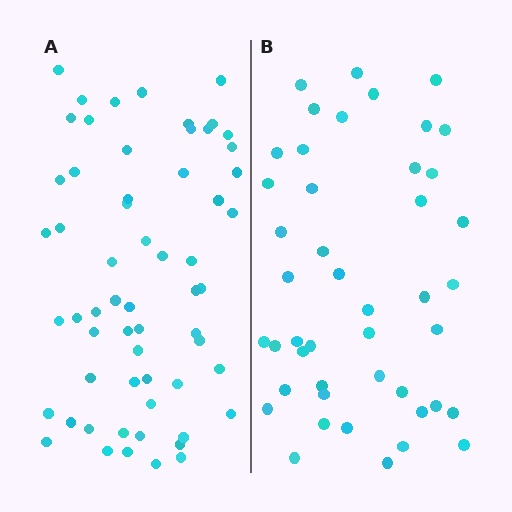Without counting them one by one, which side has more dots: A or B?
Region A (the left region) has more dots.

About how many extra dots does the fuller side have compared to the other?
Region A has approximately 15 more dots than region B.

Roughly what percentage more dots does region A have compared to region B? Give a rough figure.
About 35% more.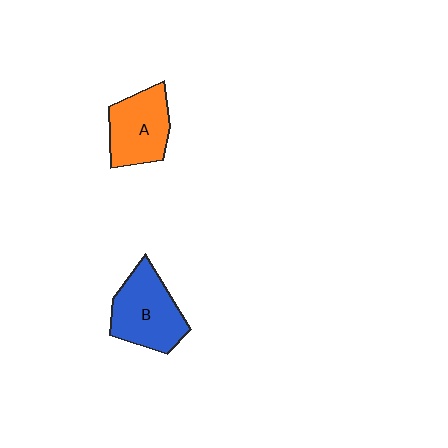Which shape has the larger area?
Shape B (blue).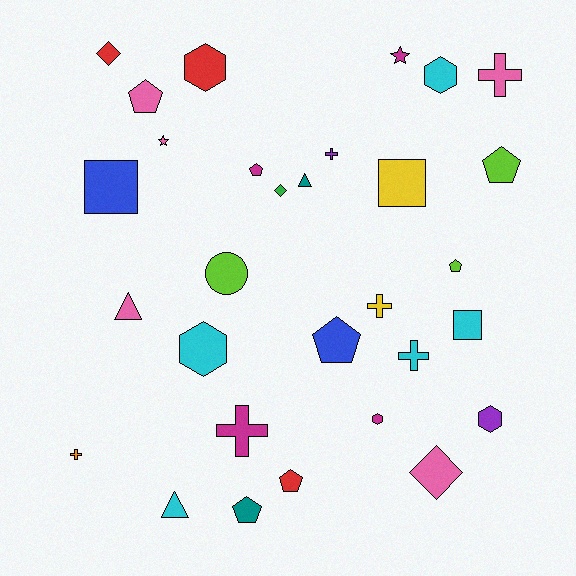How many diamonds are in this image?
There are 3 diamonds.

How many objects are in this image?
There are 30 objects.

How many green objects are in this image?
There is 1 green object.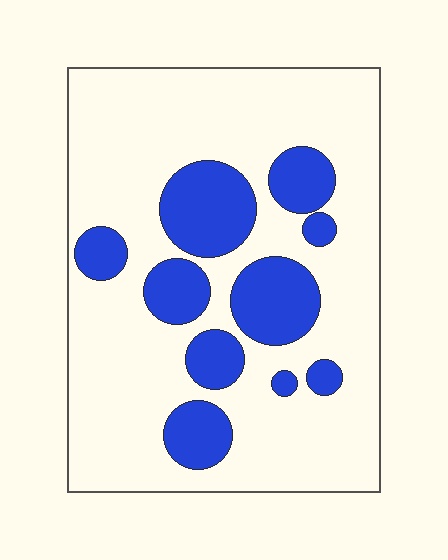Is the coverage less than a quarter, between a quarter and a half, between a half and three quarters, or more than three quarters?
Less than a quarter.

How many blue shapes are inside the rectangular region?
10.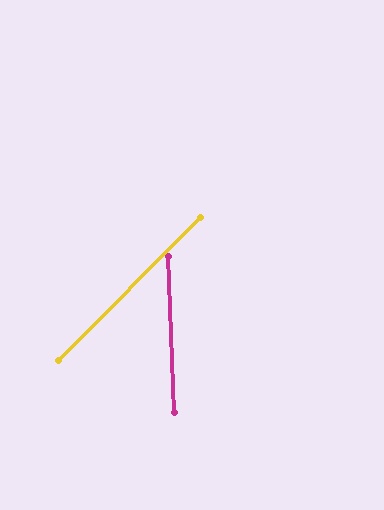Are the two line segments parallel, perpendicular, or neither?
Neither parallel nor perpendicular — they differ by about 47°.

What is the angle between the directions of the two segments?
Approximately 47 degrees.